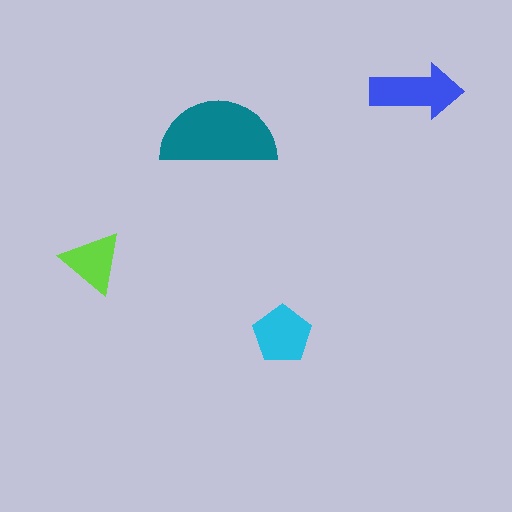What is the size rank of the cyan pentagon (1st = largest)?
3rd.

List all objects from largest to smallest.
The teal semicircle, the blue arrow, the cyan pentagon, the lime triangle.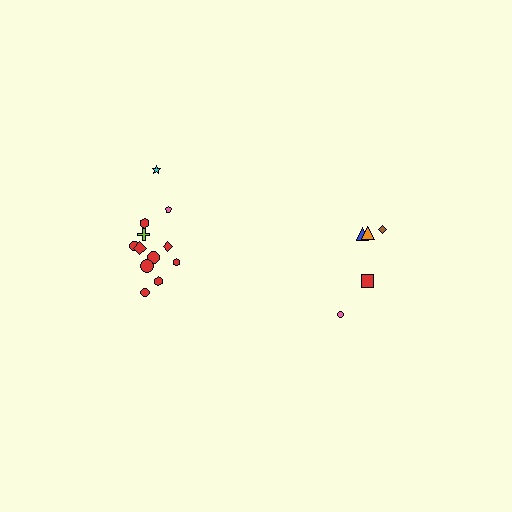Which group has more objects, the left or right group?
The left group.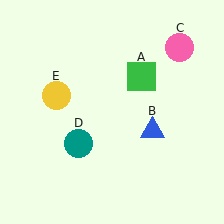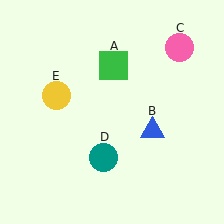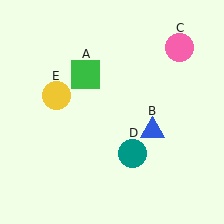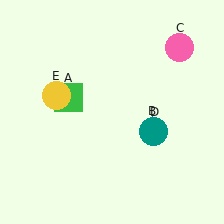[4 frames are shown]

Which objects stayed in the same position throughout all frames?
Blue triangle (object B) and pink circle (object C) and yellow circle (object E) remained stationary.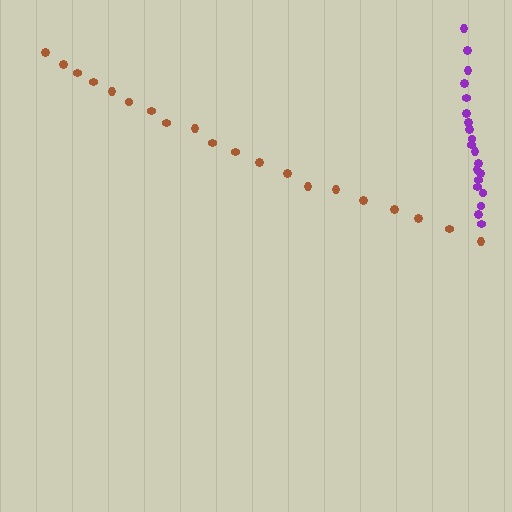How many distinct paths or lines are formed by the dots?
There are 2 distinct paths.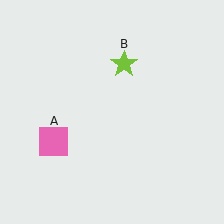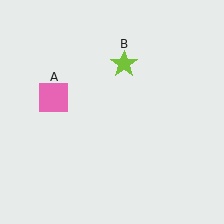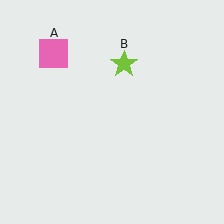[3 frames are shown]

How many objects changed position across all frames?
1 object changed position: pink square (object A).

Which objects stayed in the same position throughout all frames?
Lime star (object B) remained stationary.